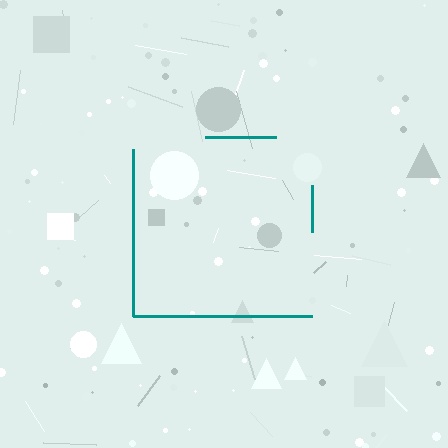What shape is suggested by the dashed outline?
The dashed outline suggests a square.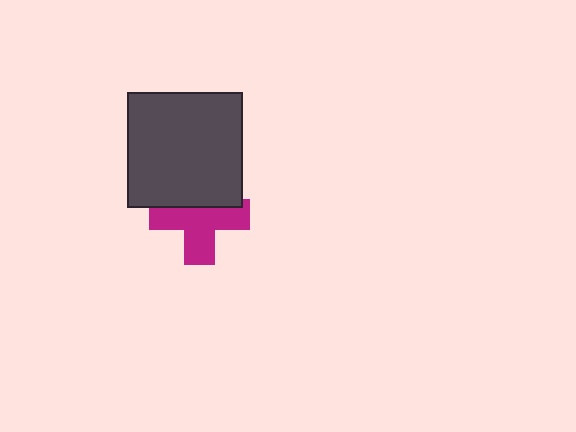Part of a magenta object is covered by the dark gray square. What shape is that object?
It is a cross.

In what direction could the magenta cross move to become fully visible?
The magenta cross could move down. That would shift it out from behind the dark gray square entirely.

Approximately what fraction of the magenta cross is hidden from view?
Roughly 36% of the magenta cross is hidden behind the dark gray square.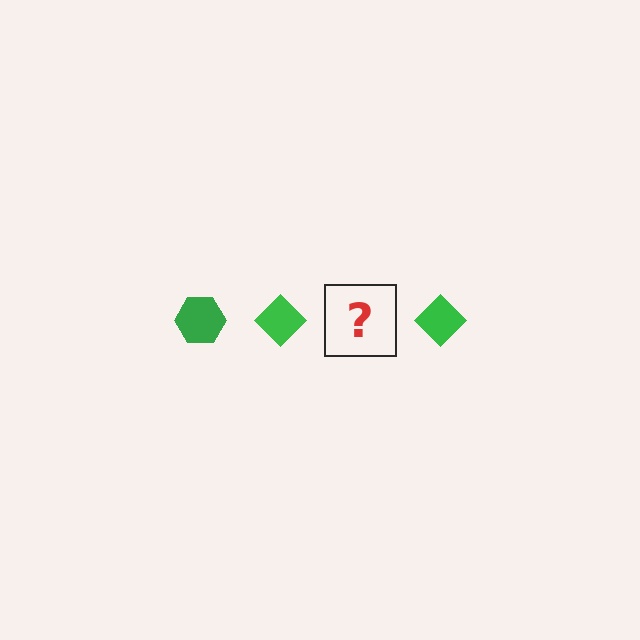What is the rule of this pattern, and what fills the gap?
The rule is that the pattern cycles through hexagon, diamond shapes in green. The gap should be filled with a green hexagon.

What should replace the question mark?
The question mark should be replaced with a green hexagon.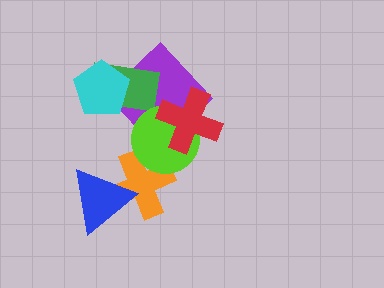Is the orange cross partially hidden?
Yes, it is partially covered by another shape.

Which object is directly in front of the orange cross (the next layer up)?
The lime circle is directly in front of the orange cross.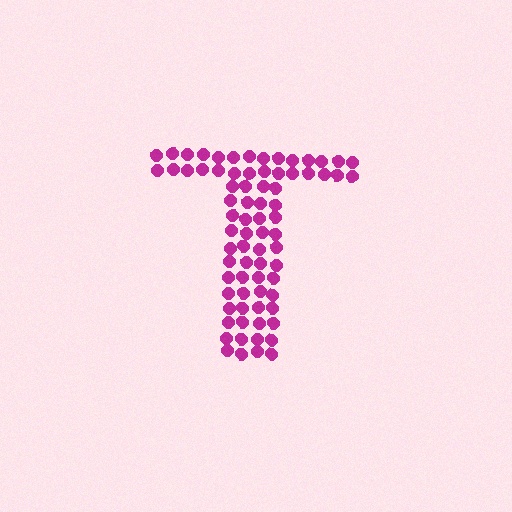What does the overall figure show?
The overall figure shows the letter T.